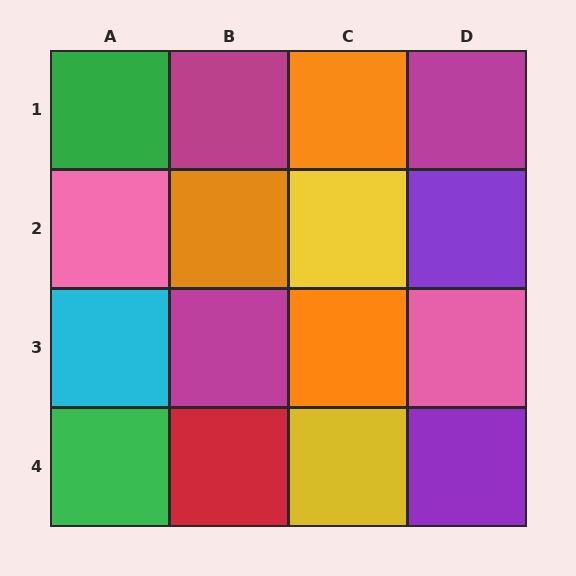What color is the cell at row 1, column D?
Magenta.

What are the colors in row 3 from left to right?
Cyan, magenta, orange, pink.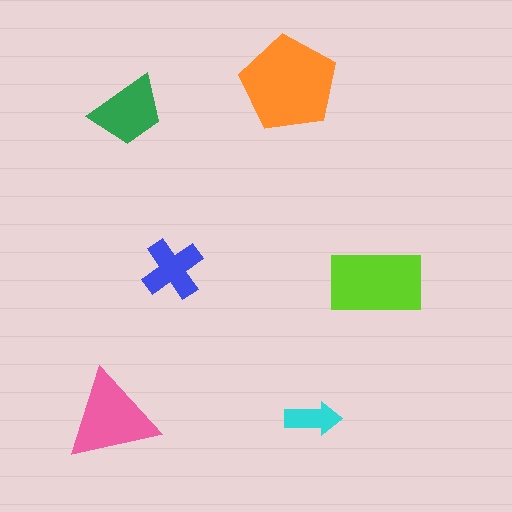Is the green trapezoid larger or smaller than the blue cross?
Larger.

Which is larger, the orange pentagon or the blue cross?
The orange pentagon.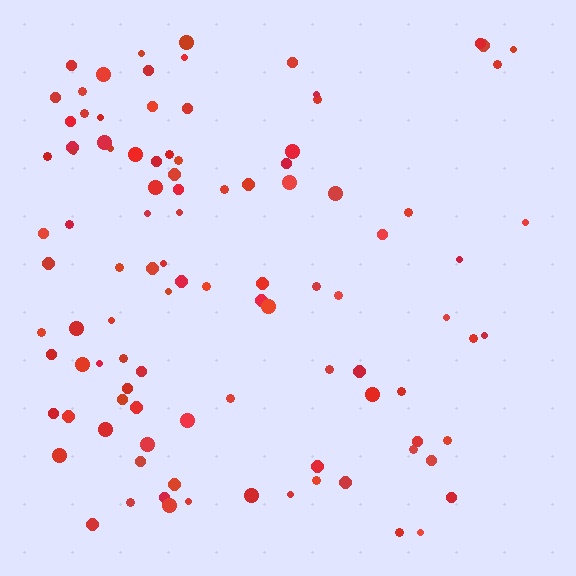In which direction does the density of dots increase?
From right to left, with the left side densest.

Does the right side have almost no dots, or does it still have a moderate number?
Still a moderate number, just noticeably fewer than the left.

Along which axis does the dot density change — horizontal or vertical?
Horizontal.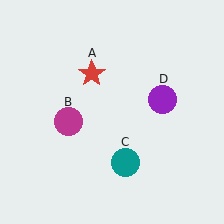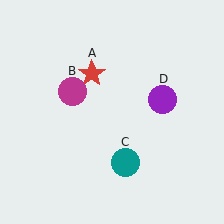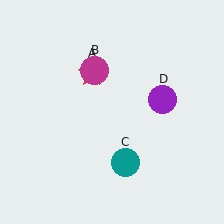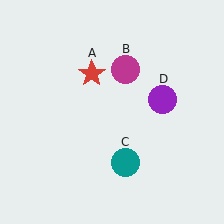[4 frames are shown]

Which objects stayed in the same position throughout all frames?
Red star (object A) and teal circle (object C) and purple circle (object D) remained stationary.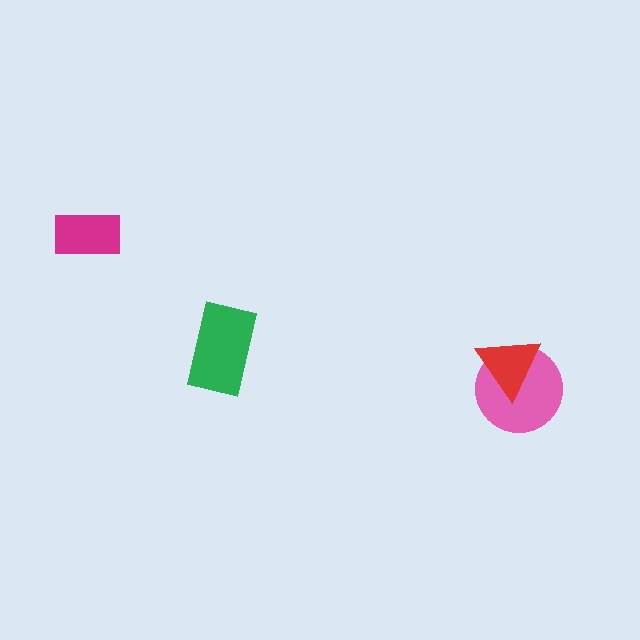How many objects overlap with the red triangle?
1 object overlaps with the red triangle.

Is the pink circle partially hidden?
Yes, it is partially covered by another shape.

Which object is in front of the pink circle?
The red triangle is in front of the pink circle.